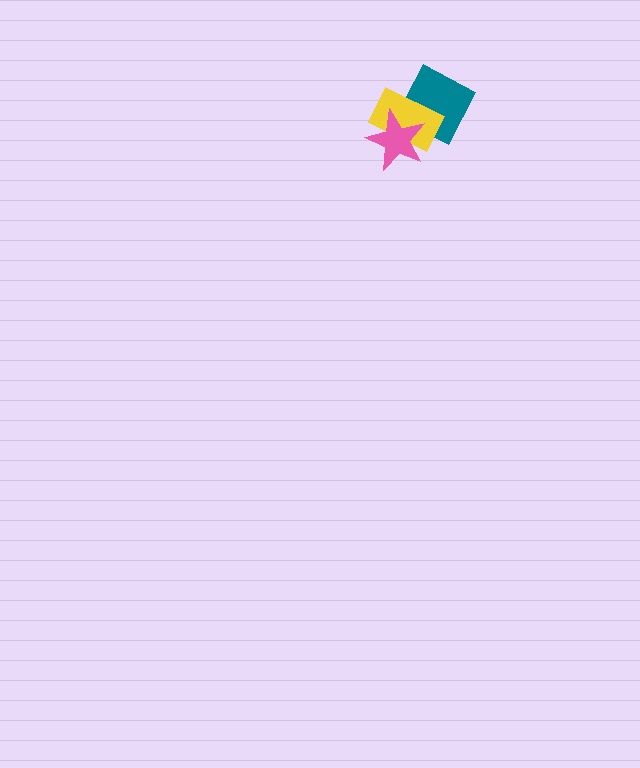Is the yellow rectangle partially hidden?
Yes, it is partially covered by another shape.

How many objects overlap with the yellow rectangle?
2 objects overlap with the yellow rectangle.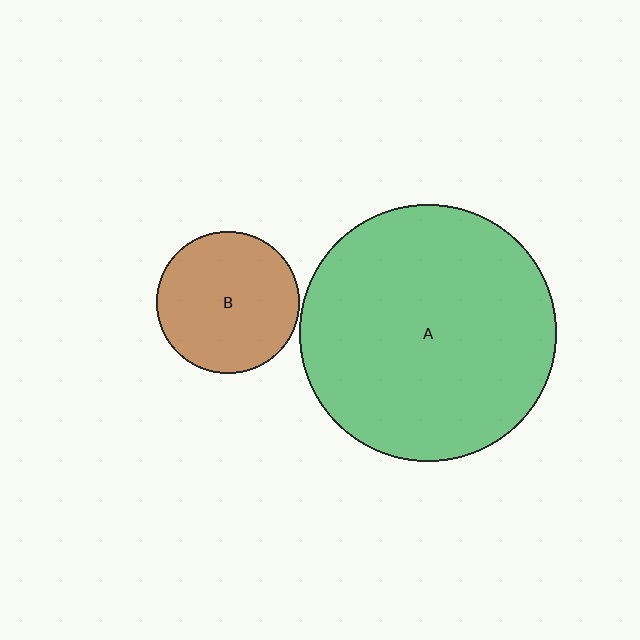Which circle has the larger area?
Circle A (green).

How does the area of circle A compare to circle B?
Approximately 3.2 times.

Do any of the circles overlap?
No, none of the circles overlap.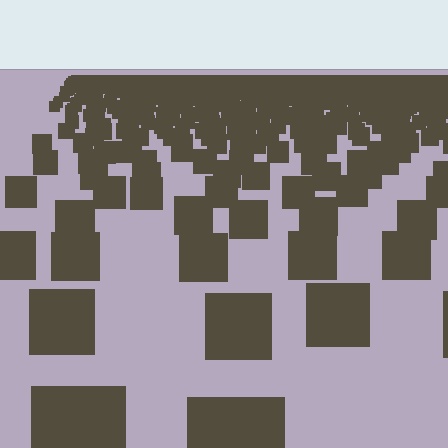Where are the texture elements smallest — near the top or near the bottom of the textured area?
Near the top.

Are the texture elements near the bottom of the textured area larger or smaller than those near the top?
Larger. Near the bottom, elements are closer to the viewer and appear at a bigger on-screen size.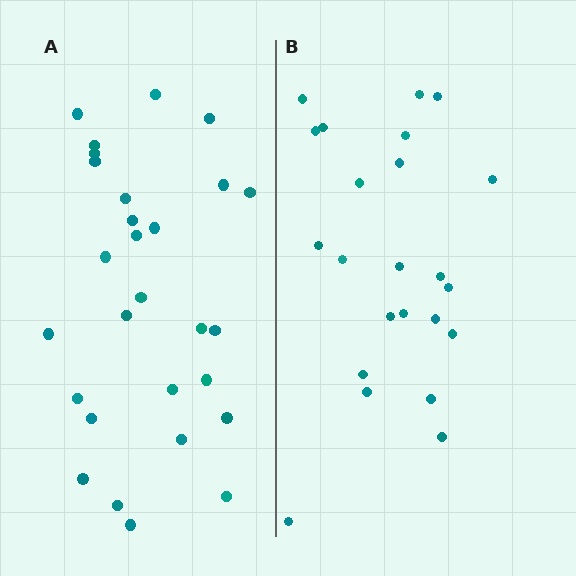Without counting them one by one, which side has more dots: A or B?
Region A (the left region) has more dots.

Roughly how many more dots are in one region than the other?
Region A has about 5 more dots than region B.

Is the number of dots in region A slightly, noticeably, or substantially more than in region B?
Region A has only slightly more — the two regions are fairly close. The ratio is roughly 1.2 to 1.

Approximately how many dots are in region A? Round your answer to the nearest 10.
About 30 dots. (The exact count is 28, which rounds to 30.)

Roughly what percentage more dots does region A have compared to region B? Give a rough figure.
About 20% more.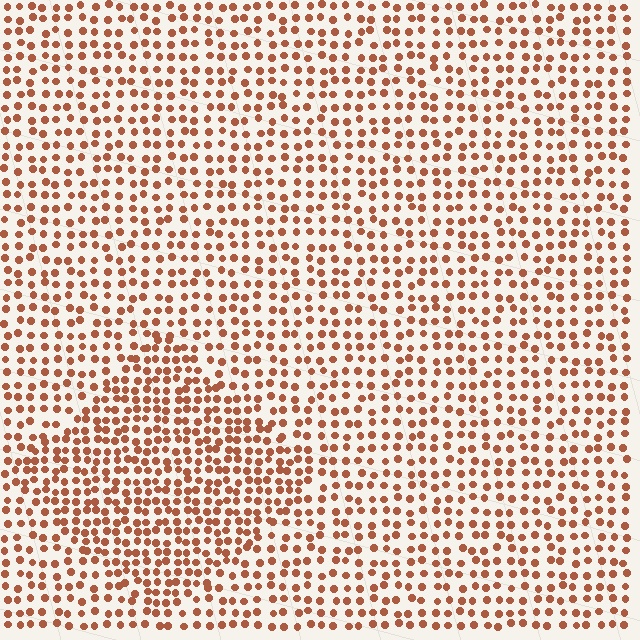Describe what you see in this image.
The image contains small brown elements arranged at two different densities. A diamond-shaped region is visible where the elements are more densely packed than the surrounding area.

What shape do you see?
I see a diamond.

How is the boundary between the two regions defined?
The boundary is defined by a change in element density (approximately 1.6x ratio). All elements are the same color, size, and shape.